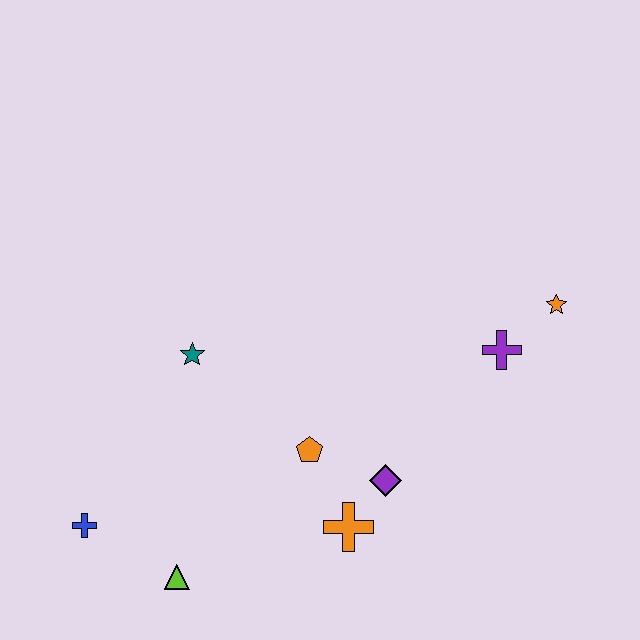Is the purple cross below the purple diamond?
No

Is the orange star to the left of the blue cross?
No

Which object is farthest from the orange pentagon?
The orange star is farthest from the orange pentagon.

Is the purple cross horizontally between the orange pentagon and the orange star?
Yes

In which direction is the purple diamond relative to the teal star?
The purple diamond is to the right of the teal star.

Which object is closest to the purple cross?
The orange star is closest to the purple cross.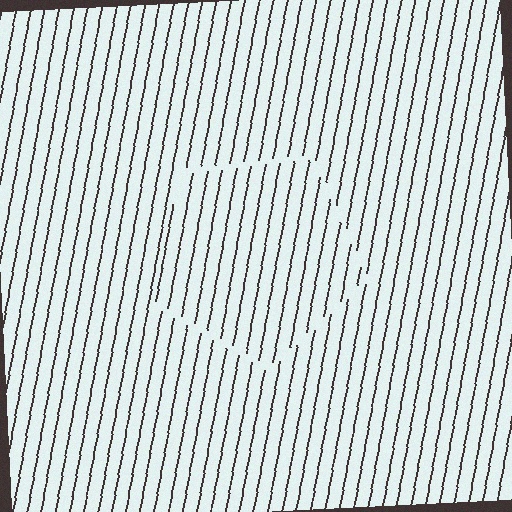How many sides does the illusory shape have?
5 sides — the line-ends trace a pentagon.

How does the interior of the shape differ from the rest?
The interior of the shape contains the same grating, shifted by half a period — the contour is defined by the phase discontinuity where line-ends from the inner and outer gratings abut.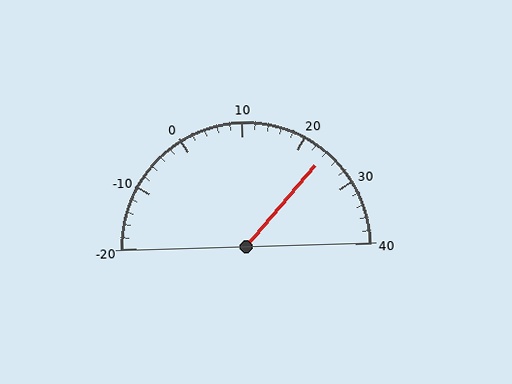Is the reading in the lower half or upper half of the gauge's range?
The reading is in the upper half of the range (-20 to 40).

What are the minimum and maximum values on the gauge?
The gauge ranges from -20 to 40.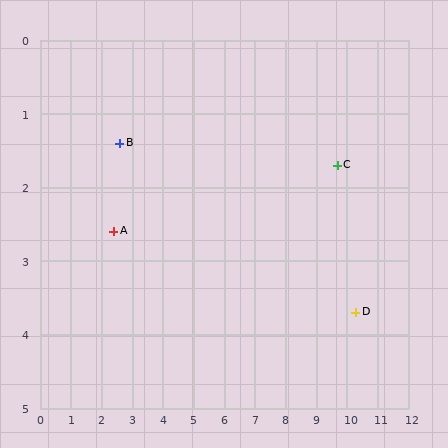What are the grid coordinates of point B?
Point B is at approximately (2.6, 1.4).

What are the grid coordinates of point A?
Point A is at approximately (2.4, 2.6).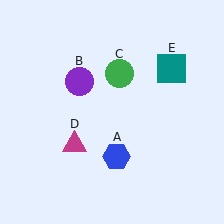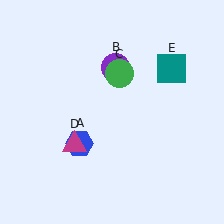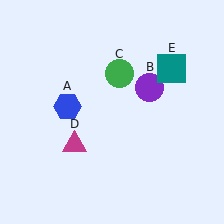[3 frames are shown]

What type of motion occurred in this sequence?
The blue hexagon (object A), purple circle (object B) rotated clockwise around the center of the scene.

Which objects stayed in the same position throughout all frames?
Green circle (object C) and magenta triangle (object D) and teal square (object E) remained stationary.